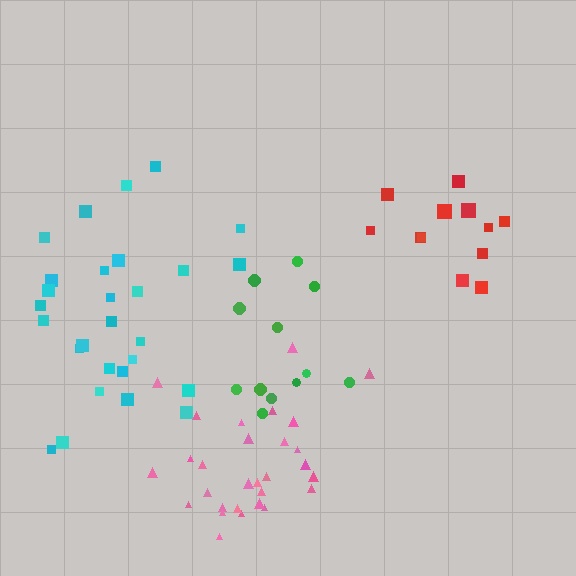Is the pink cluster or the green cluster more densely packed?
Pink.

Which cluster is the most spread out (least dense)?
Cyan.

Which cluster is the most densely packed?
Red.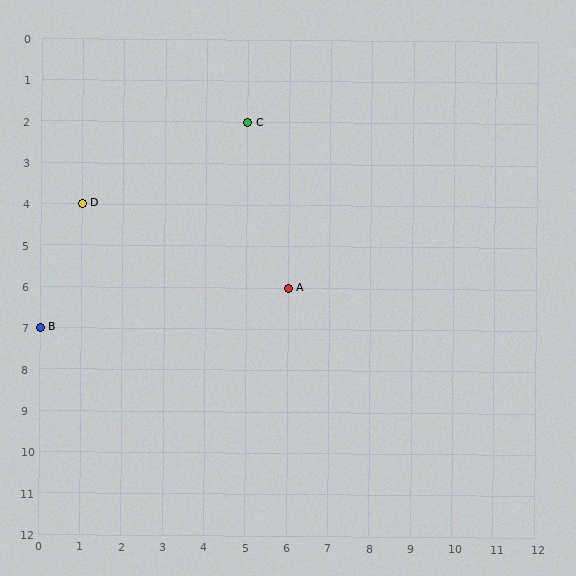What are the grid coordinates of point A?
Point A is at grid coordinates (6, 6).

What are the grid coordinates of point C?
Point C is at grid coordinates (5, 2).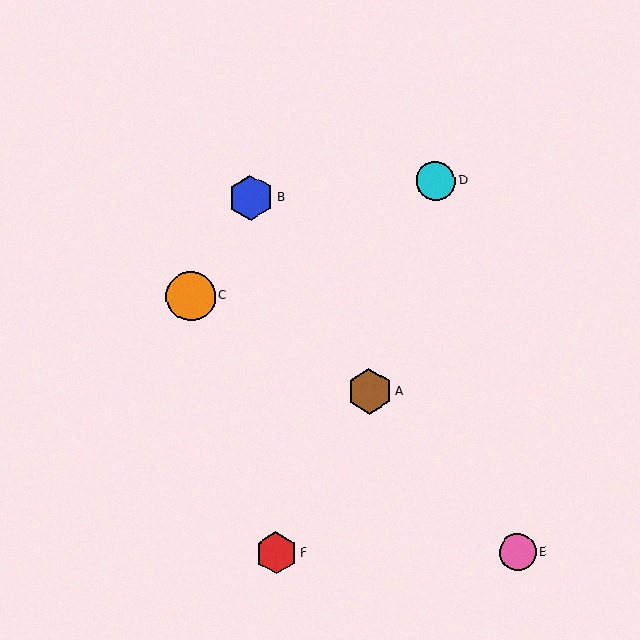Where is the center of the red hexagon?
The center of the red hexagon is at (276, 553).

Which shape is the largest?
The orange circle (labeled C) is the largest.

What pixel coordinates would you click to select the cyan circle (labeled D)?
Click at (436, 181) to select the cyan circle D.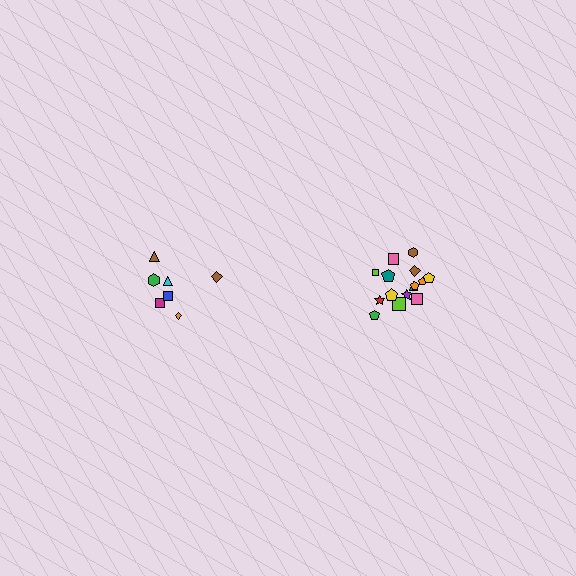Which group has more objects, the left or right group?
The right group.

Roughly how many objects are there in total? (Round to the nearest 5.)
Roughly 20 objects in total.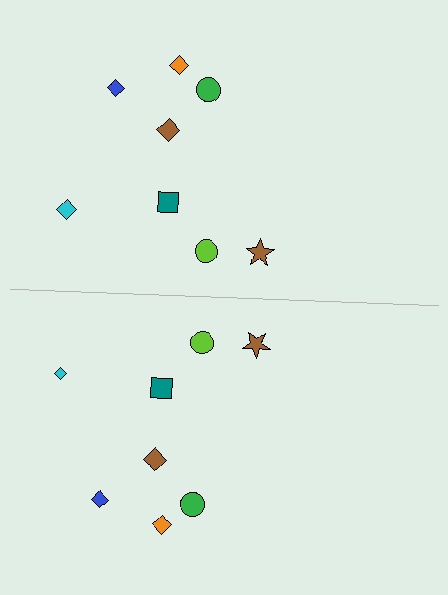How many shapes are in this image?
There are 16 shapes in this image.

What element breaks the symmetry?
The cyan diamond on the bottom side has a different size than its mirror counterpart.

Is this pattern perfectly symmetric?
No, the pattern is not perfectly symmetric. The cyan diamond on the bottom side has a different size than its mirror counterpart.